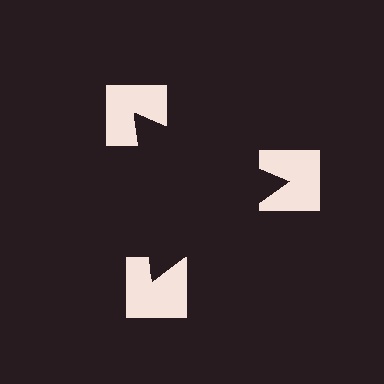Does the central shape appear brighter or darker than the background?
It typically appears slightly darker than the background, even though no actual brightness change is drawn.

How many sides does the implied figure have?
3 sides.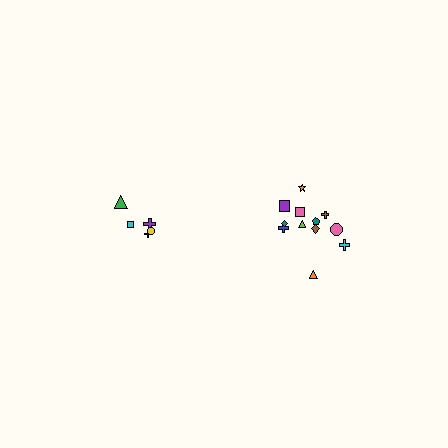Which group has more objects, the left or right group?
The right group.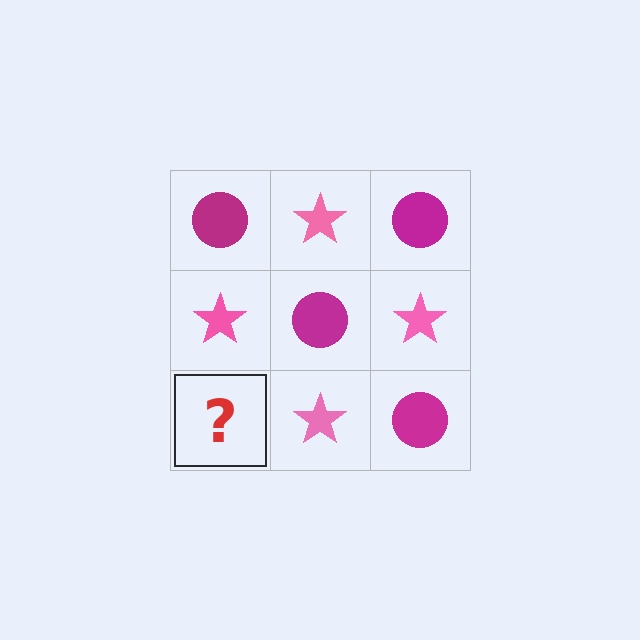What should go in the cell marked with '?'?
The missing cell should contain a magenta circle.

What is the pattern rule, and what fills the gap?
The rule is that it alternates magenta circle and pink star in a checkerboard pattern. The gap should be filled with a magenta circle.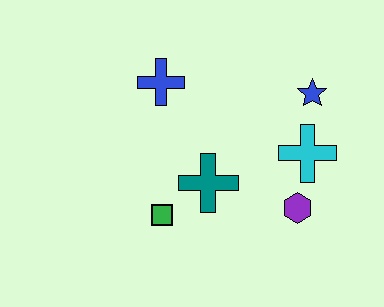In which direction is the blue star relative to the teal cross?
The blue star is to the right of the teal cross.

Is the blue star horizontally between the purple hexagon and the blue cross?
No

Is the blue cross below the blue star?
No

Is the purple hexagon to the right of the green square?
Yes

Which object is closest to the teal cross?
The green square is closest to the teal cross.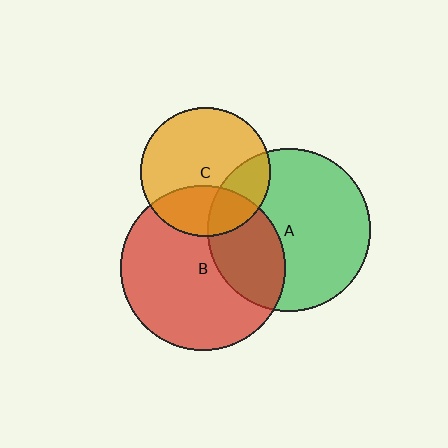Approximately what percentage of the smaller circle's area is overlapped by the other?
Approximately 30%.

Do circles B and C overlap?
Yes.